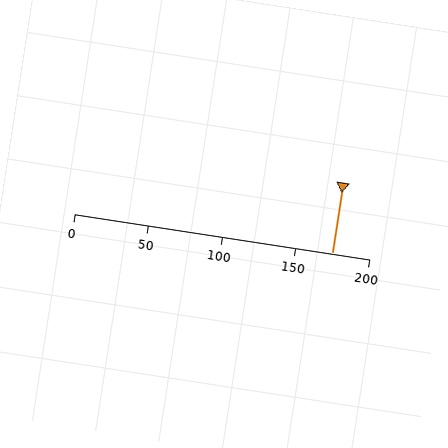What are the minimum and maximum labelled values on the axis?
The axis runs from 0 to 200.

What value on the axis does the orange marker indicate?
The marker indicates approximately 175.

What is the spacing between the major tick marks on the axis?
The major ticks are spaced 50 apart.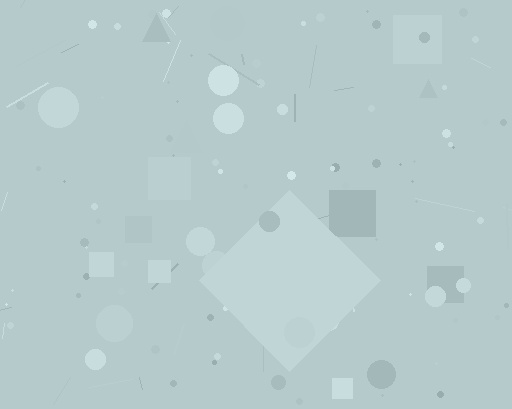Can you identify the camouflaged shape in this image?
The camouflaged shape is a diamond.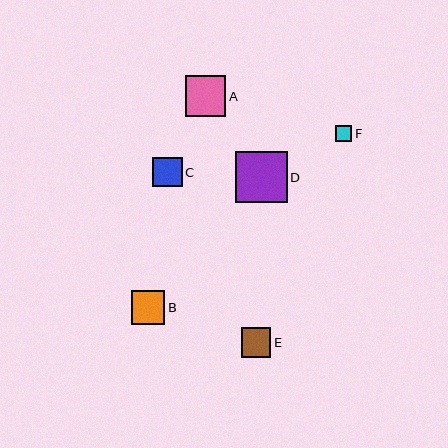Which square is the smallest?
Square F is the smallest with a size of approximately 16 pixels.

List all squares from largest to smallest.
From largest to smallest: D, A, B, C, E, F.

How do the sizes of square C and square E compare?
Square C and square E are approximately the same size.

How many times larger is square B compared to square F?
Square B is approximately 2.1 times the size of square F.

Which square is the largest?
Square D is the largest with a size of approximately 51 pixels.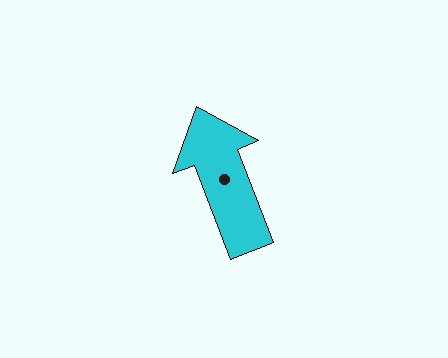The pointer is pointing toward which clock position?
Roughly 11 o'clock.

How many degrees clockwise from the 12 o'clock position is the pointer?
Approximately 339 degrees.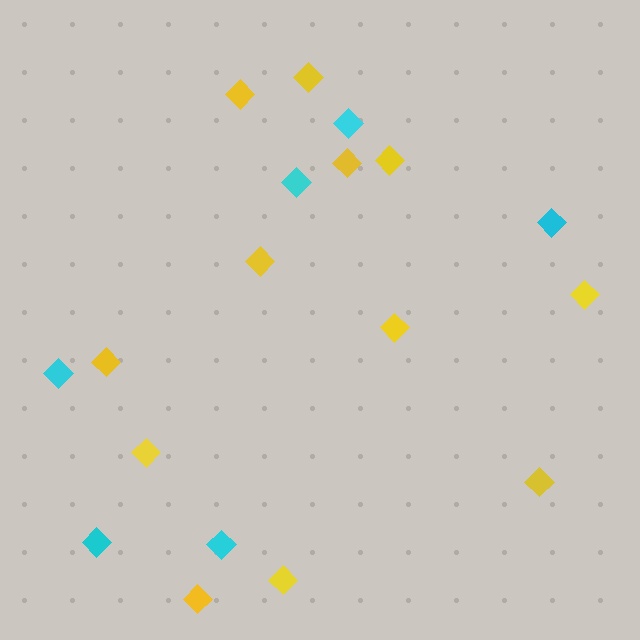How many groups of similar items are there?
There are 2 groups: one group of cyan diamonds (6) and one group of yellow diamonds (12).